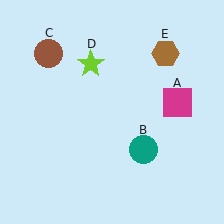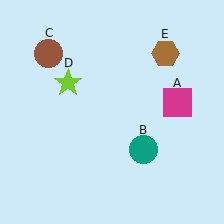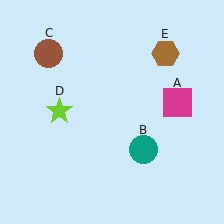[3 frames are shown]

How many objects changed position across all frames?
1 object changed position: lime star (object D).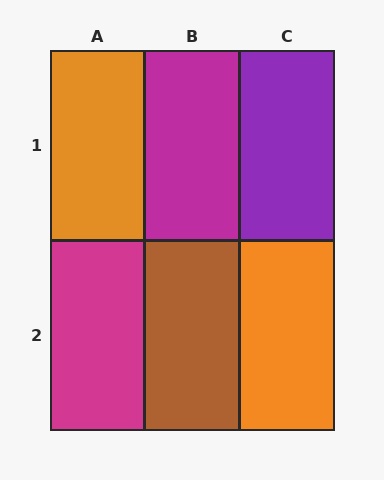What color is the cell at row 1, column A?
Orange.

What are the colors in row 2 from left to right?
Magenta, brown, orange.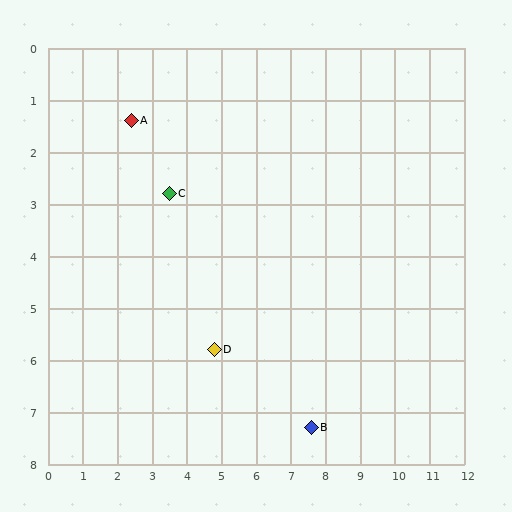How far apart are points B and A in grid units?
Points B and A are about 7.9 grid units apart.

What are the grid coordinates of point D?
Point D is at approximately (4.8, 5.8).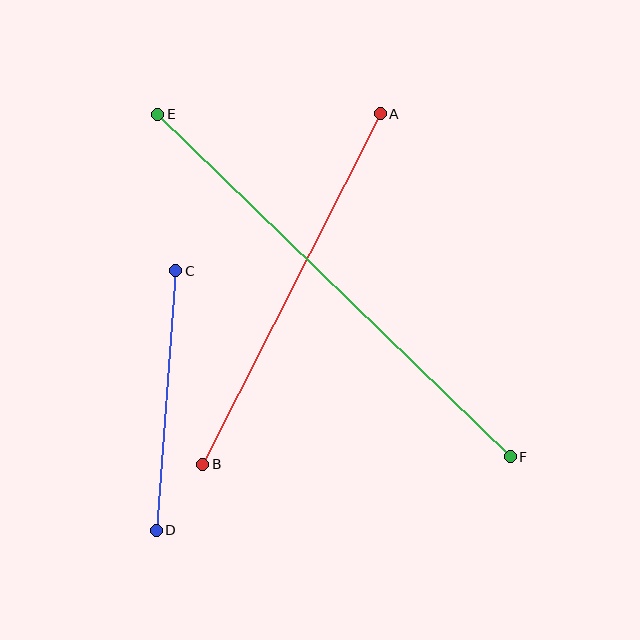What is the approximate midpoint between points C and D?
The midpoint is at approximately (166, 401) pixels.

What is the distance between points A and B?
The distance is approximately 393 pixels.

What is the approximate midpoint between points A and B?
The midpoint is at approximately (292, 289) pixels.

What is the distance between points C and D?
The distance is approximately 260 pixels.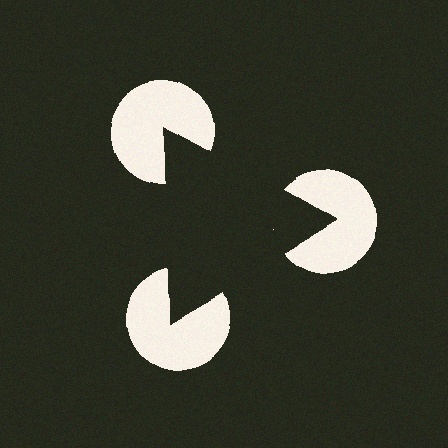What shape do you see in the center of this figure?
An illusory triangle — its edges are inferred from the aligned wedge cuts in the pac-man discs, not physically drawn.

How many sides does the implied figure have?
3 sides.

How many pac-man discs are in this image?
There are 3 — one at each vertex of the illusory triangle.